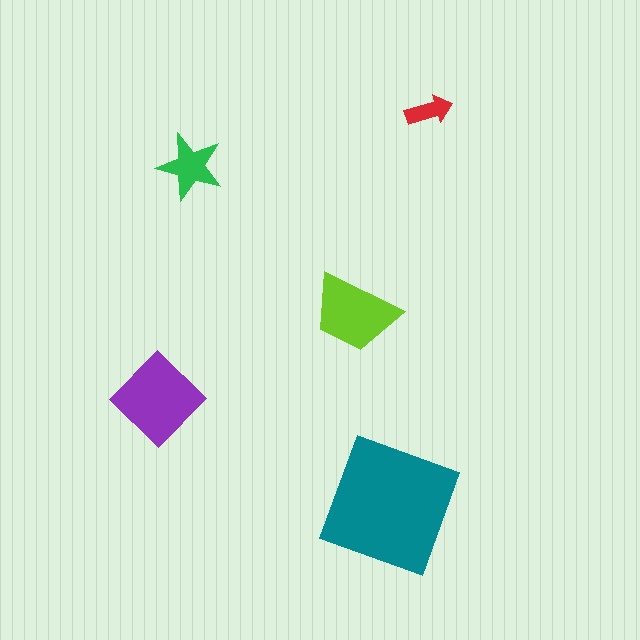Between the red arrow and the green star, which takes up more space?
The green star.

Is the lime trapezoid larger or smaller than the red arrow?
Larger.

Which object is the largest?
The teal square.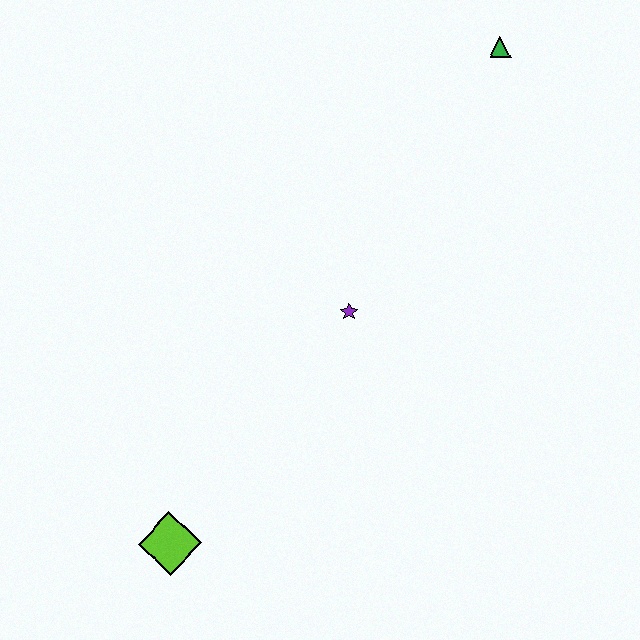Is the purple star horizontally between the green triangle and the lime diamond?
Yes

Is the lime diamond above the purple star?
No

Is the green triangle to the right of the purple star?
Yes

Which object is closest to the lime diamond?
The purple star is closest to the lime diamond.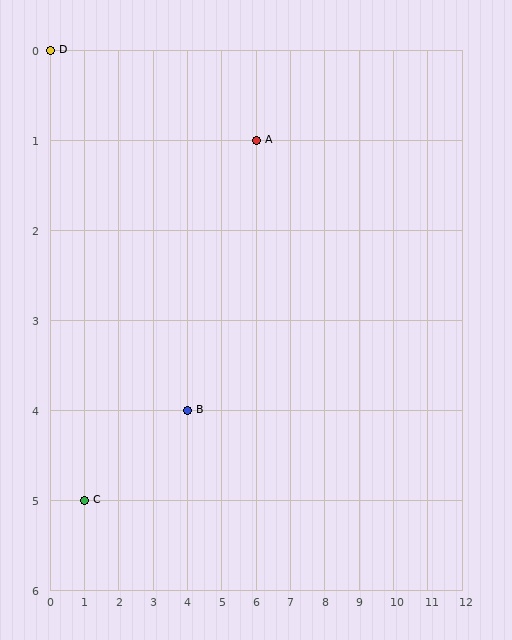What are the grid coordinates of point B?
Point B is at grid coordinates (4, 4).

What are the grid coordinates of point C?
Point C is at grid coordinates (1, 5).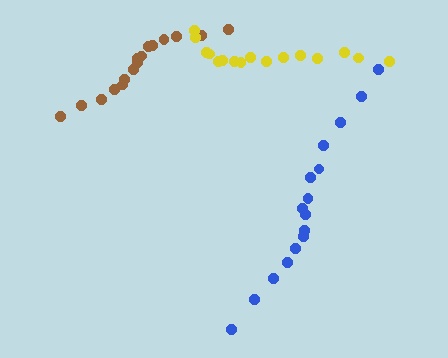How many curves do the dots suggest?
There are 3 distinct paths.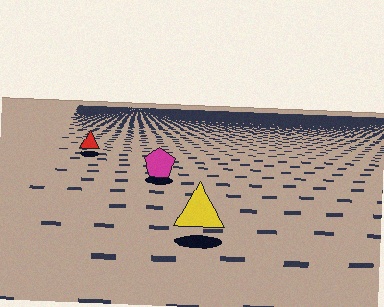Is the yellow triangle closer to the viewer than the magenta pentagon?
Yes. The yellow triangle is closer — you can tell from the texture gradient: the ground texture is coarser near it.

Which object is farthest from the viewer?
The red triangle is farthest from the viewer. It appears smaller and the ground texture around it is denser.